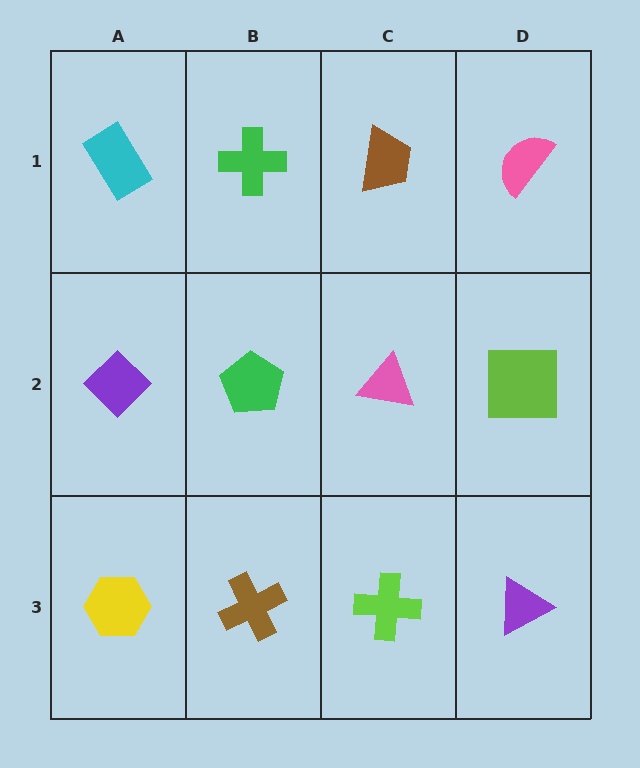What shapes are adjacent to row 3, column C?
A pink triangle (row 2, column C), a brown cross (row 3, column B), a purple triangle (row 3, column D).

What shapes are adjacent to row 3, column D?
A lime square (row 2, column D), a lime cross (row 3, column C).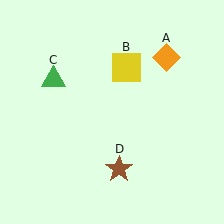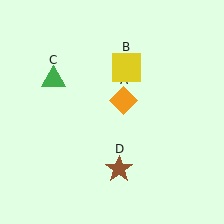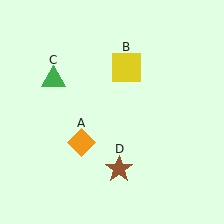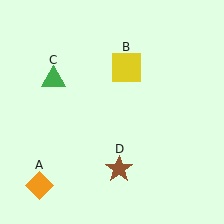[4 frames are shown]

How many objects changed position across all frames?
1 object changed position: orange diamond (object A).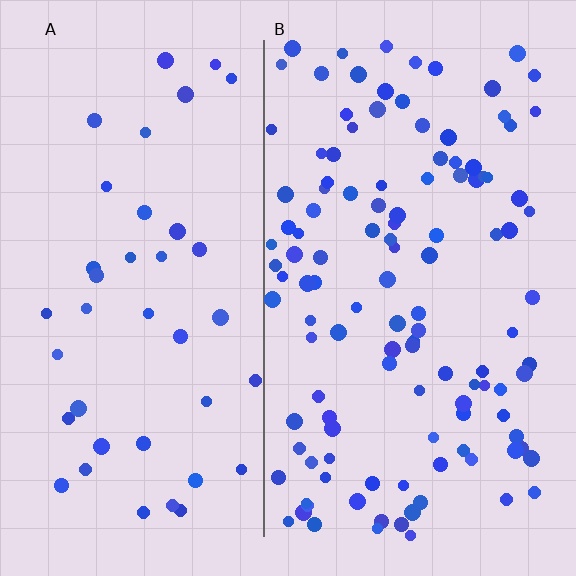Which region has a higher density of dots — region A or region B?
B (the right).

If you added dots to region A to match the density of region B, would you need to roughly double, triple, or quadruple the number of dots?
Approximately triple.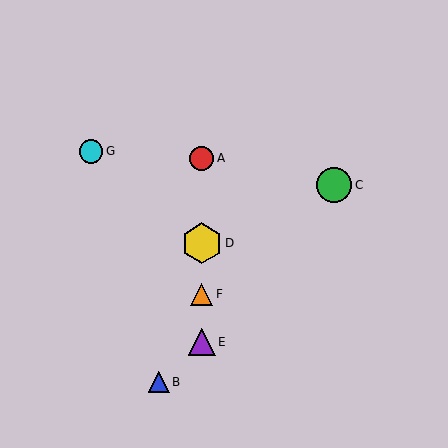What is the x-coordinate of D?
Object D is at x≈202.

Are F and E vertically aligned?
Yes, both are at x≈202.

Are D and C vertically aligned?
No, D is at x≈202 and C is at x≈334.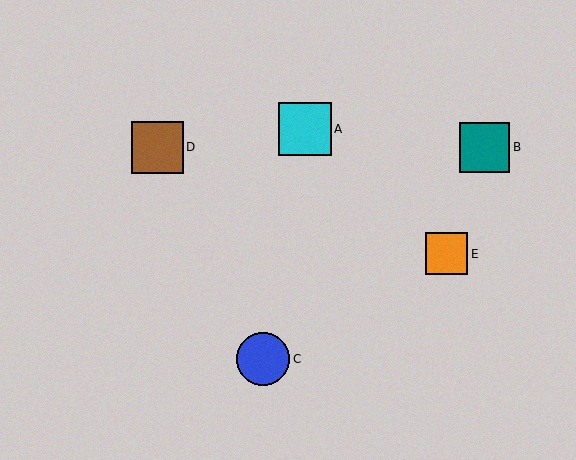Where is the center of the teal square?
The center of the teal square is at (485, 147).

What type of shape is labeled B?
Shape B is a teal square.